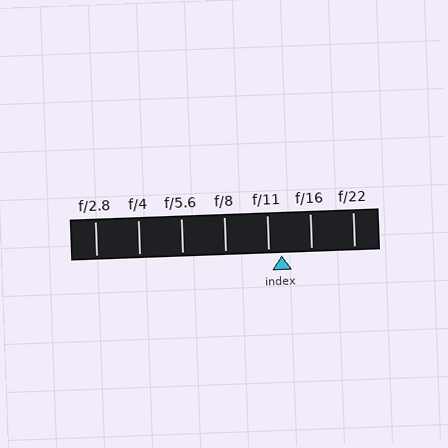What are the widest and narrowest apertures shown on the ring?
The widest aperture shown is f/2.8 and the narrowest is f/22.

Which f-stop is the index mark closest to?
The index mark is closest to f/11.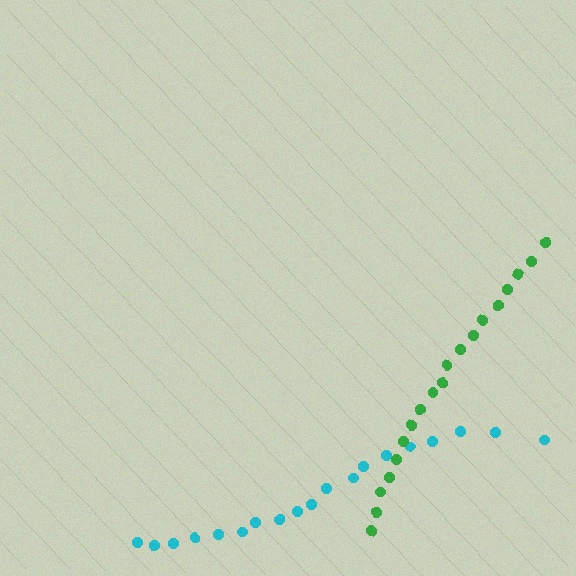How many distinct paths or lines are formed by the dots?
There are 2 distinct paths.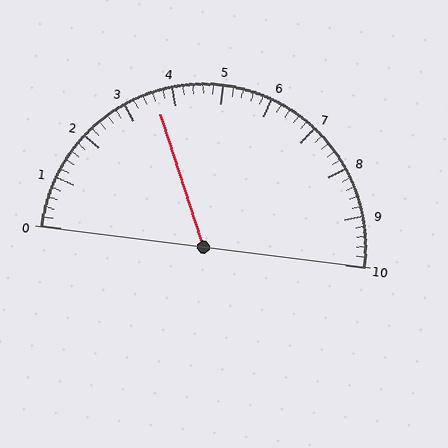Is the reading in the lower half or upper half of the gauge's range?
The reading is in the lower half of the range (0 to 10).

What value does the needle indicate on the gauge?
The needle indicates approximately 3.6.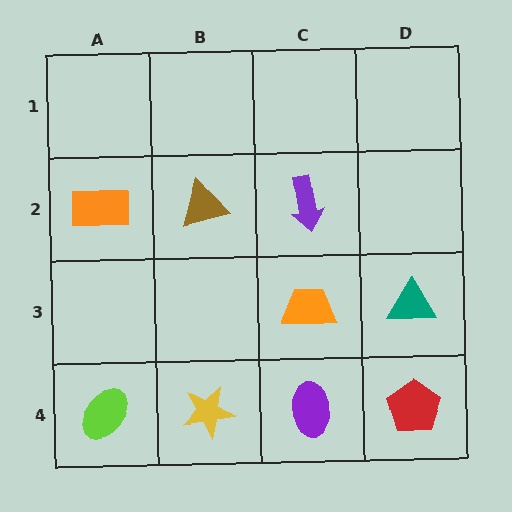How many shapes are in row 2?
3 shapes.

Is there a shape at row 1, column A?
No, that cell is empty.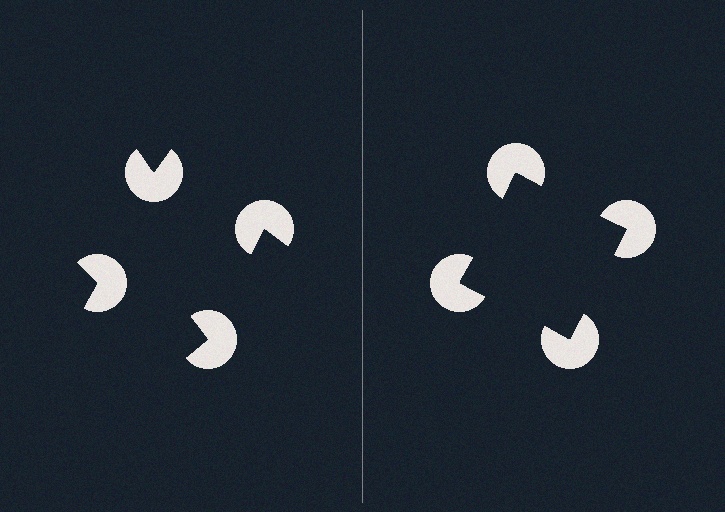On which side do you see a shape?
An illusory square appears on the right side. On the left side the wedge cuts are rotated, so no coherent shape forms.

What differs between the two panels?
The pac-man discs are positioned identically on both sides; only the wedge orientations differ. On the right they align to a square; on the left they are misaligned.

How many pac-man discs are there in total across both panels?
8 — 4 on each side.